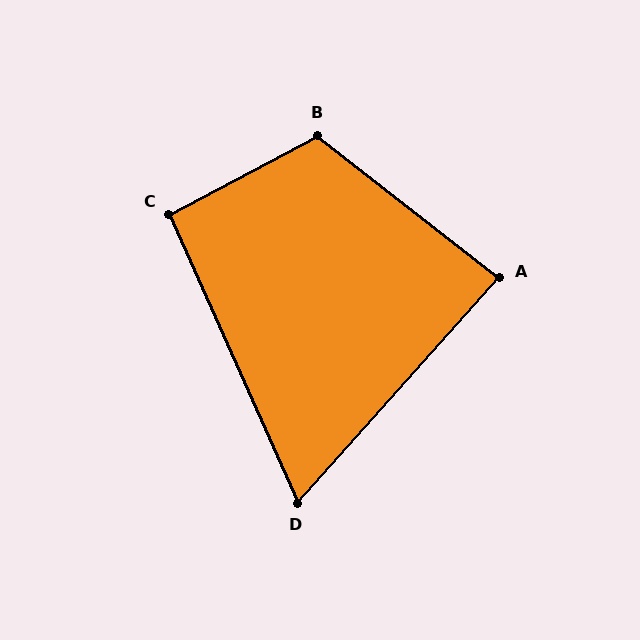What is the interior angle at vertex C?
Approximately 94 degrees (approximately right).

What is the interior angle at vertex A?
Approximately 86 degrees (approximately right).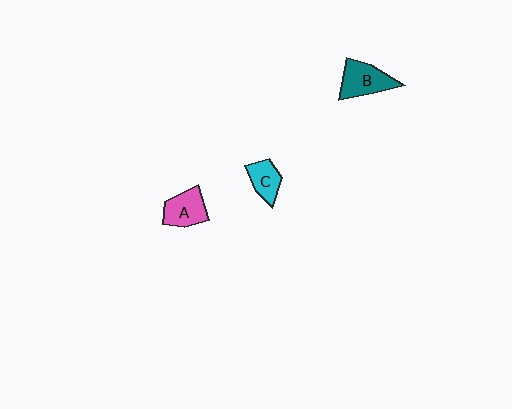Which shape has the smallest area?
Shape C (cyan).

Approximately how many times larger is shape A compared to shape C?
Approximately 1.3 times.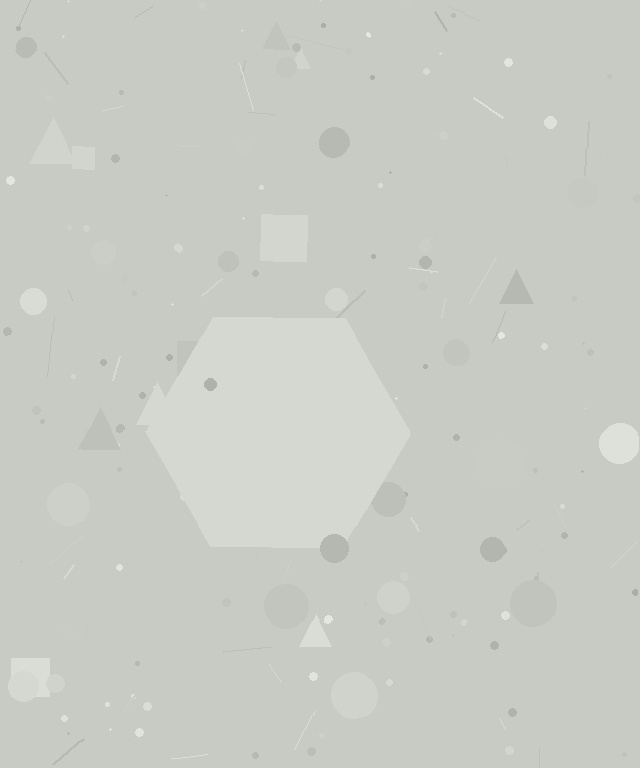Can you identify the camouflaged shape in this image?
The camouflaged shape is a hexagon.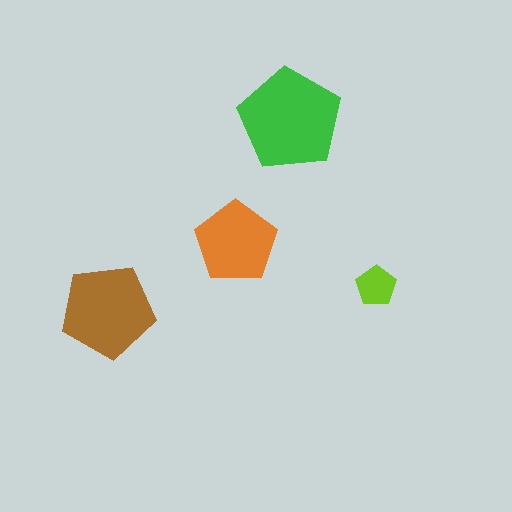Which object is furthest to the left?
The brown pentagon is leftmost.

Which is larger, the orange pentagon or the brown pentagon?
The brown one.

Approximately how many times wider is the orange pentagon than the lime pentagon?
About 2 times wider.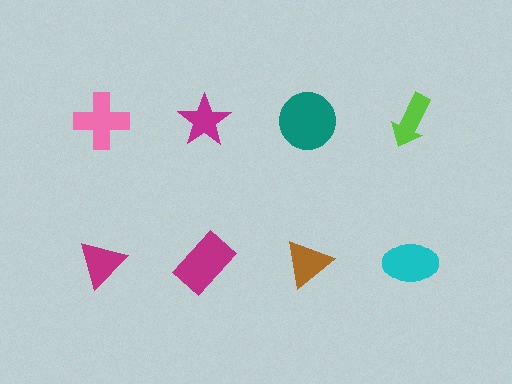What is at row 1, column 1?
A pink cross.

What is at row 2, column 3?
A brown triangle.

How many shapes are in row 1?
4 shapes.